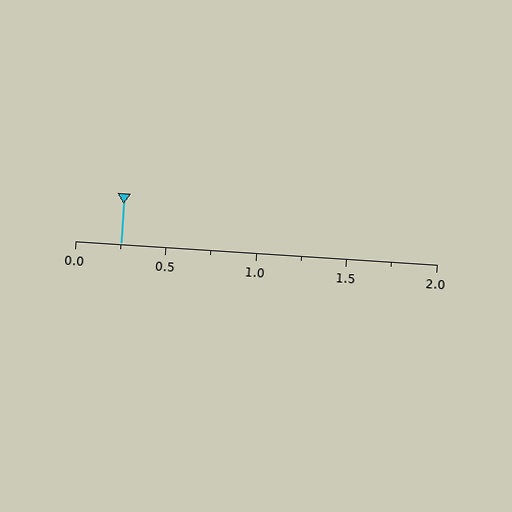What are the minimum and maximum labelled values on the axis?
The axis runs from 0.0 to 2.0.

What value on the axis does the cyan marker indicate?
The marker indicates approximately 0.25.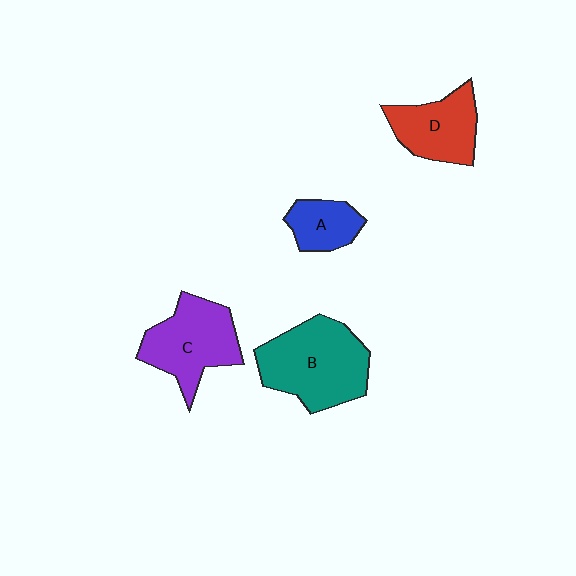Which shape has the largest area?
Shape B (teal).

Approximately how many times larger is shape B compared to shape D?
Approximately 1.5 times.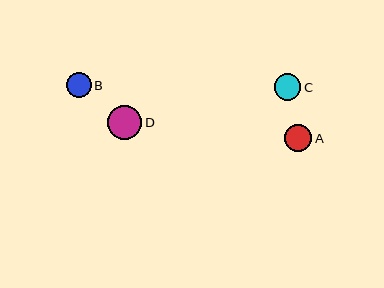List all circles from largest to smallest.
From largest to smallest: D, A, C, B.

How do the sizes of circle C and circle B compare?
Circle C and circle B are approximately the same size.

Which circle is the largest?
Circle D is the largest with a size of approximately 35 pixels.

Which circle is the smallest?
Circle B is the smallest with a size of approximately 25 pixels.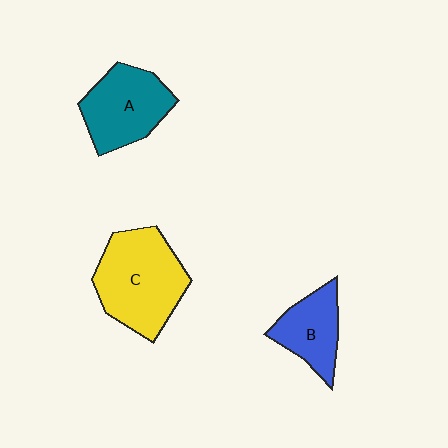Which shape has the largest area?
Shape C (yellow).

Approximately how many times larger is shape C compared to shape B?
Approximately 1.8 times.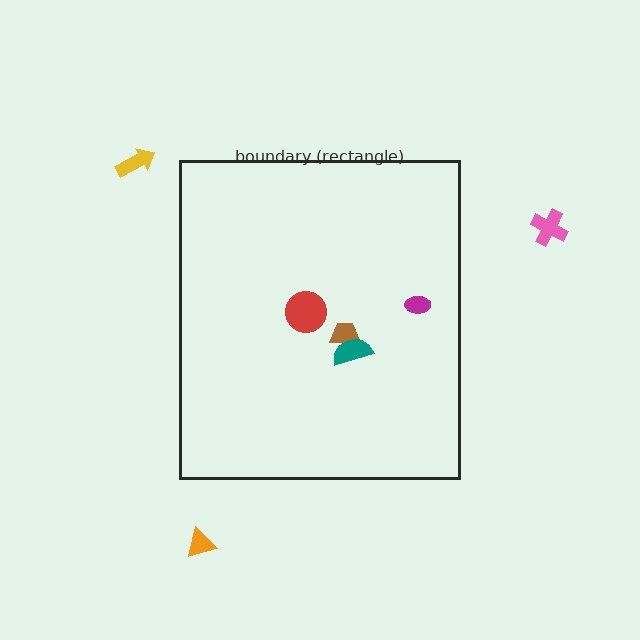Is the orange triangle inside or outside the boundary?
Outside.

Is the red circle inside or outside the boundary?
Inside.